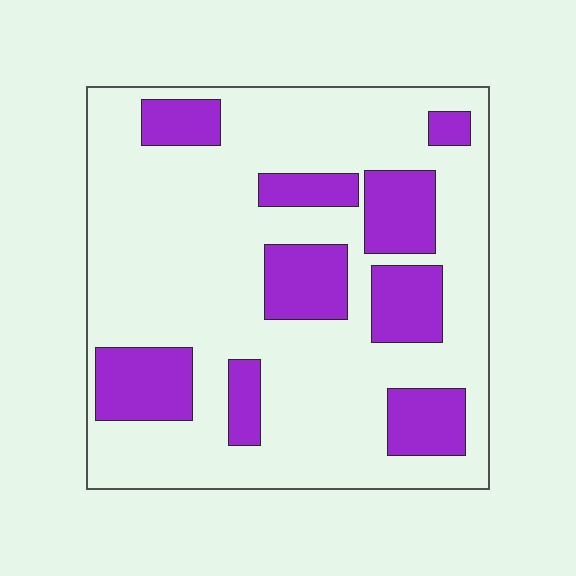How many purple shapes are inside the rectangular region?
9.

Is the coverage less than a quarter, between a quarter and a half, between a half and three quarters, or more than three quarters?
Between a quarter and a half.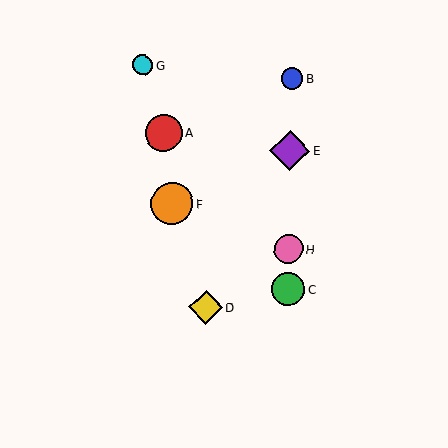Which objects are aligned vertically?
Objects B, C, E, H are aligned vertically.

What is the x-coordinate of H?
Object H is at x≈288.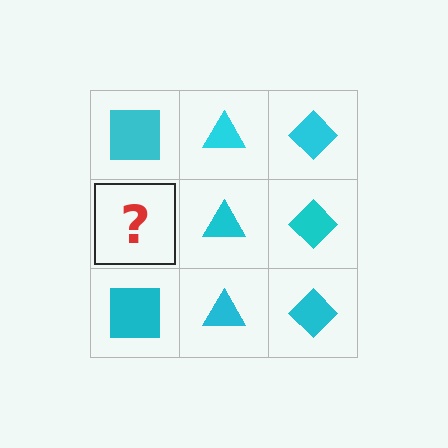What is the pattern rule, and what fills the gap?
The rule is that each column has a consistent shape. The gap should be filled with a cyan square.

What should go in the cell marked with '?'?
The missing cell should contain a cyan square.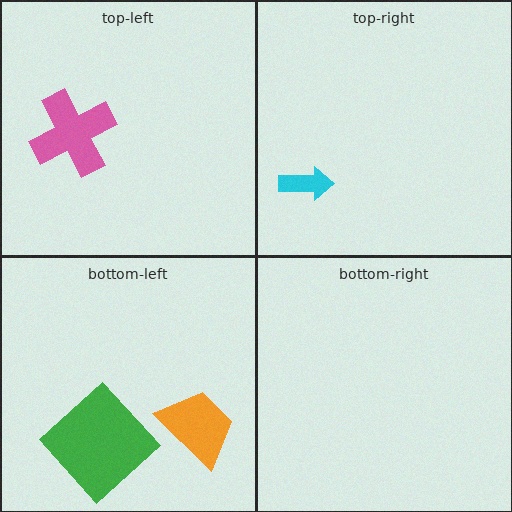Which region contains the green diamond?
The bottom-left region.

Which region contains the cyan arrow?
The top-right region.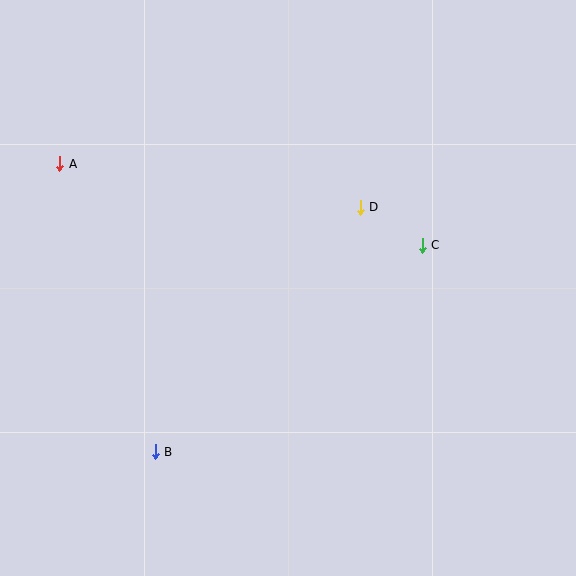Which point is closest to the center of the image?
Point D at (360, 207) is closest to the center.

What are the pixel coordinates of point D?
Point D is at (360, 207).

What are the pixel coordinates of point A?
Point A is at (60, 164).